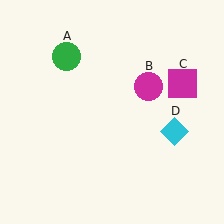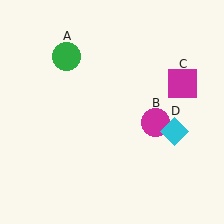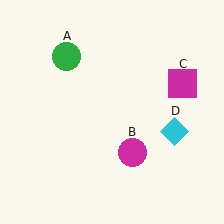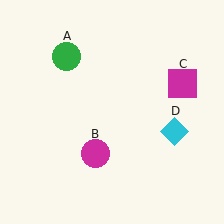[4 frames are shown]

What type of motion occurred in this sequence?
The magenta circle (object B) rotated clockwise around the center of the scene.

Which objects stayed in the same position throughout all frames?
Green circle (object A) and magenta square (object C) and cyan diamond (object D) remained stationary.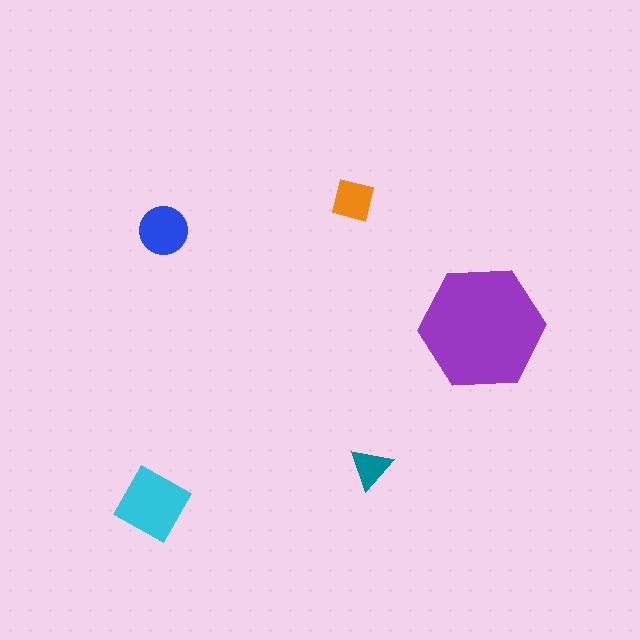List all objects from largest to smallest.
The purple hexagon, the cyan square, the blue circle, the orange square, the teal triangle.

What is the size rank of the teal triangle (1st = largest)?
5th.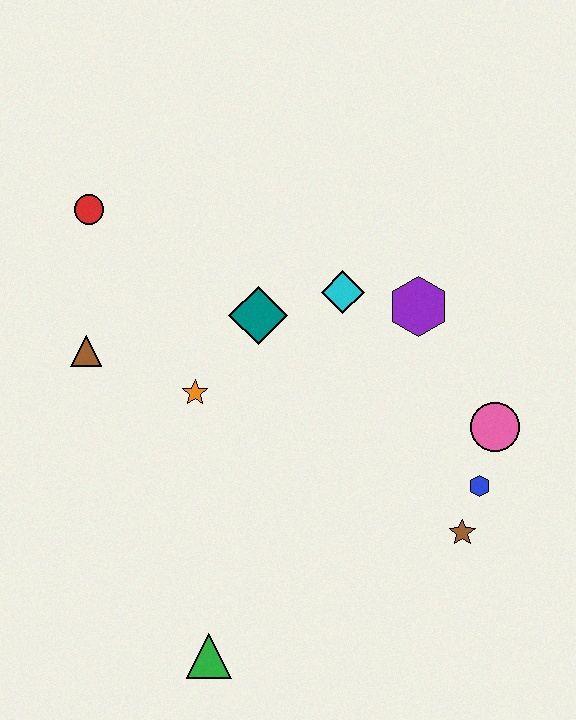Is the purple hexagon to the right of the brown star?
No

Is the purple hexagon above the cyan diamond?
No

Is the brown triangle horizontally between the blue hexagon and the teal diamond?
No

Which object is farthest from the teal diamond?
The green triangle is farthest from the teal diamond.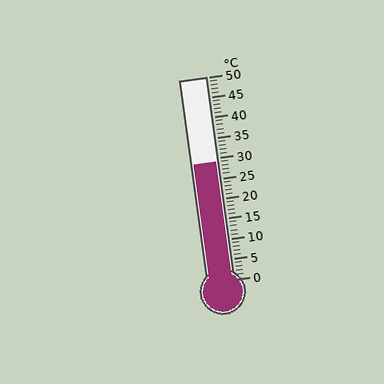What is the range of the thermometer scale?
The thermometer scale ranges from 0°C to 50°C.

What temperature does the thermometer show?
The thermometer shows approximately 29°C.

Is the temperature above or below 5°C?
The temperature is above 5°C.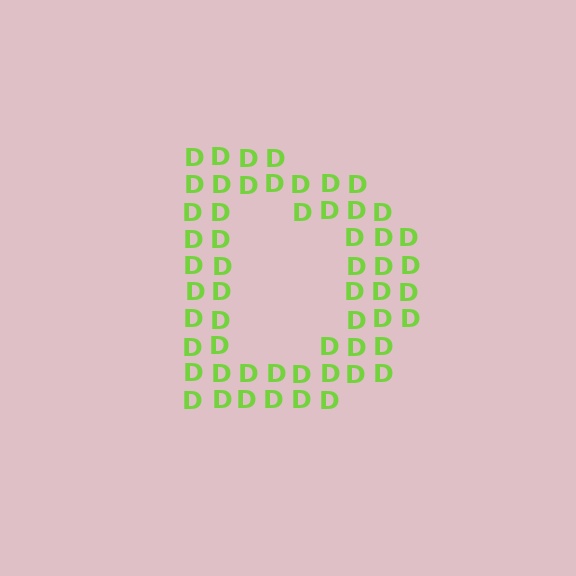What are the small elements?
The small elements are letter D's.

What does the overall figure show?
The overall figure shows the letter D.